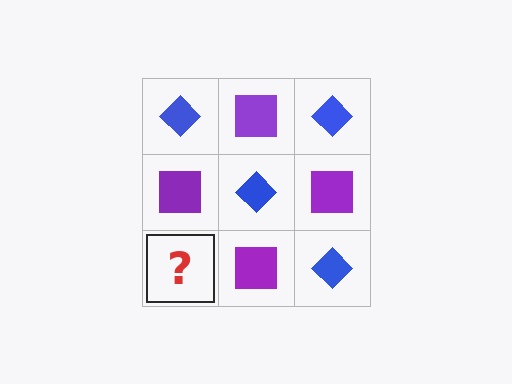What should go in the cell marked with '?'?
The missing cell should contain a blue diamond.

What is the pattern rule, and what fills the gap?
The rule is that it alternates blue diamond and purple square in a checkerboard pattern. The gap should be filled with a blue diamond.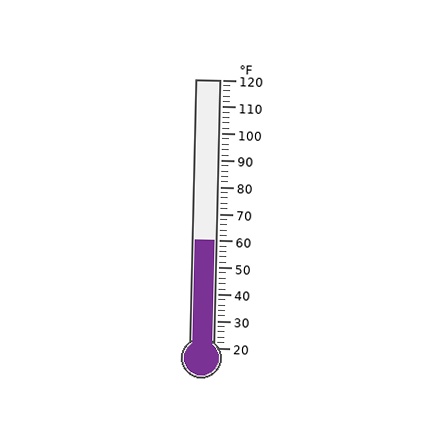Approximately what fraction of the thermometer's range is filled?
The thermometer is filled to approximately 40% of its range.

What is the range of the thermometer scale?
The thermometer scale ranges from 20°F to 120°F.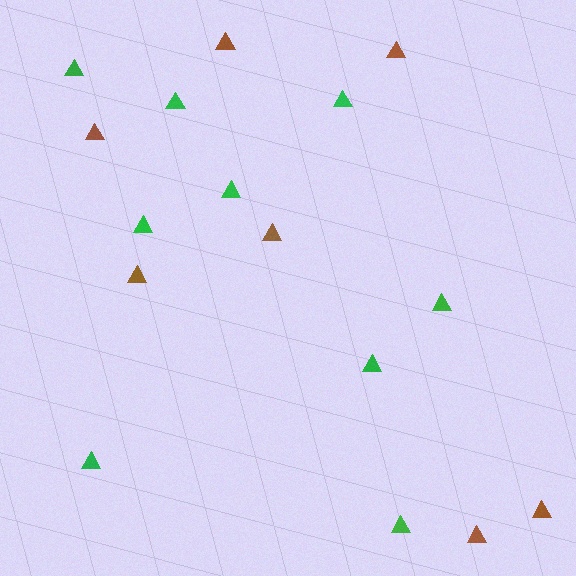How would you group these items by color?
There are 2 groups: one group of brown triangles (7) and one group of green triangles (9).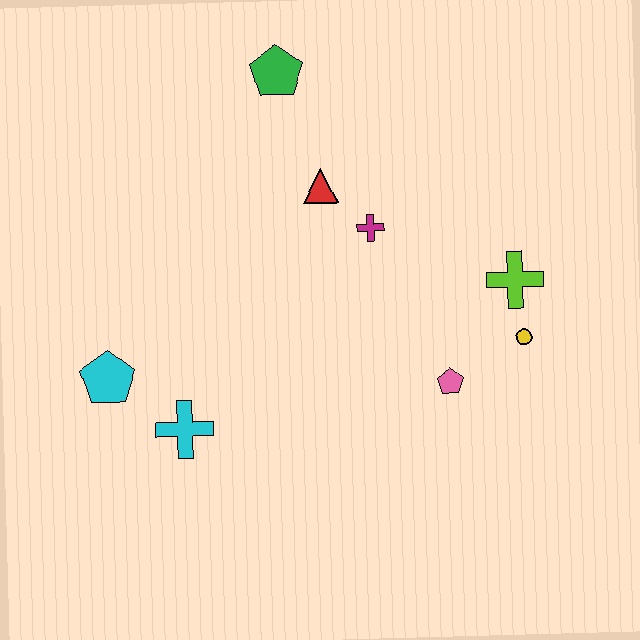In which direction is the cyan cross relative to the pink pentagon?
The cyan cross is to the left of the pink pentagon.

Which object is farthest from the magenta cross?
The cyan pentagon is farthest from the magenta cross.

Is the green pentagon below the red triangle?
No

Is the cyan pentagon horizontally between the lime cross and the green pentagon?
No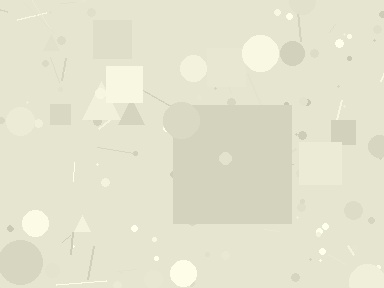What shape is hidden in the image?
A square is hidden in the image.